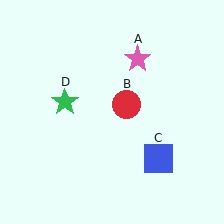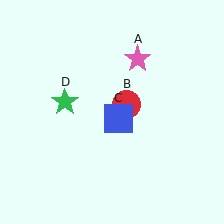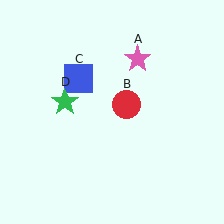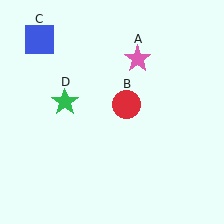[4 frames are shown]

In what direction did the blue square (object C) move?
The blue square (object C) moved up and to the left.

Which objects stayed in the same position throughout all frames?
Pink star (object A) and red circle (object B) and green star (object D) remained stationary.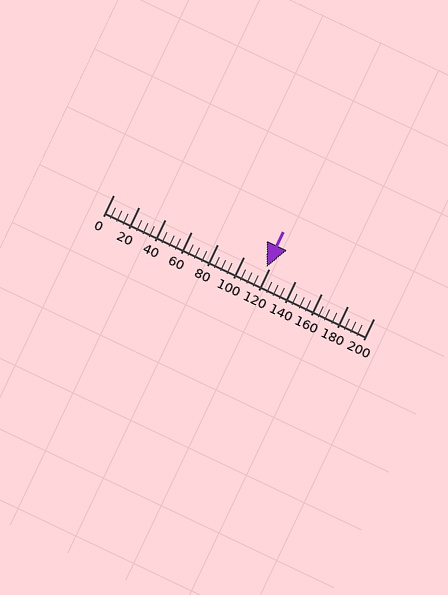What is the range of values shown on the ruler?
The ruler shows values from 0 to 200.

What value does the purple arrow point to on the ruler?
The purple arrow points to approximately 118.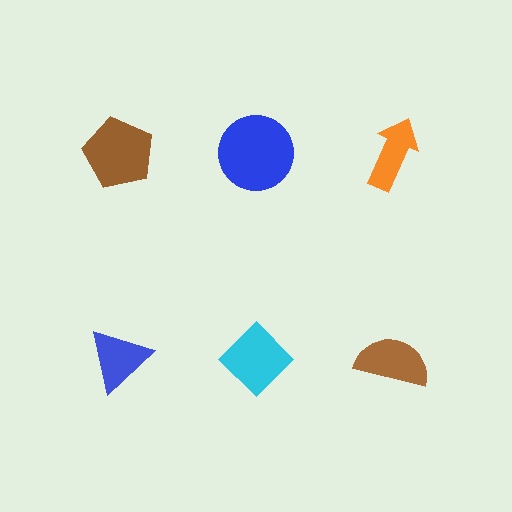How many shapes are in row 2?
3 shapes.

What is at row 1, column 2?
A blue circle.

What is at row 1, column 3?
An orange arrow.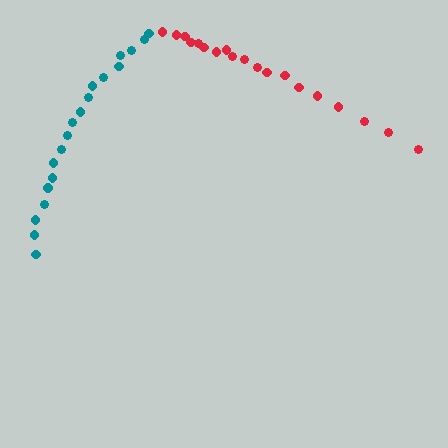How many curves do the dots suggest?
There are 2 distinct paths.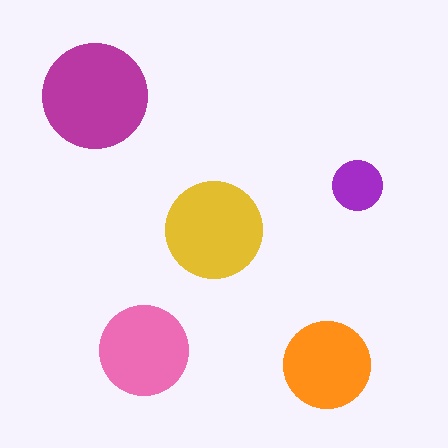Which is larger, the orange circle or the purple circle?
The orange one.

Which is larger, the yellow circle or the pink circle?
The yellow one.